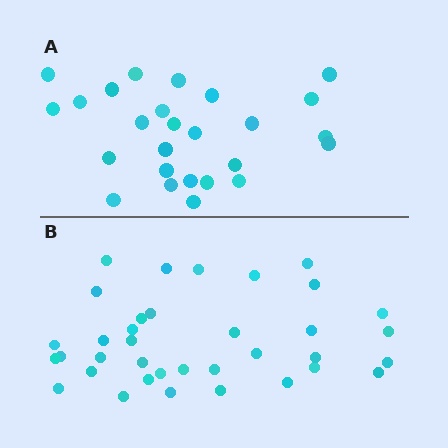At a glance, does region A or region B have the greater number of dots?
Region B (the bottom region) has more dots.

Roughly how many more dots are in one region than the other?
Region B has roughly 10 or so more dots than region A.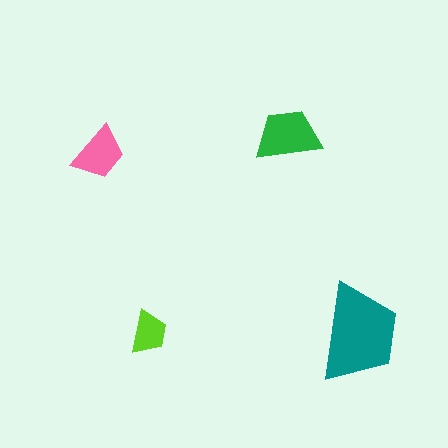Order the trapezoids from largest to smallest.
the teal one, the green one, the pink one, the lime one.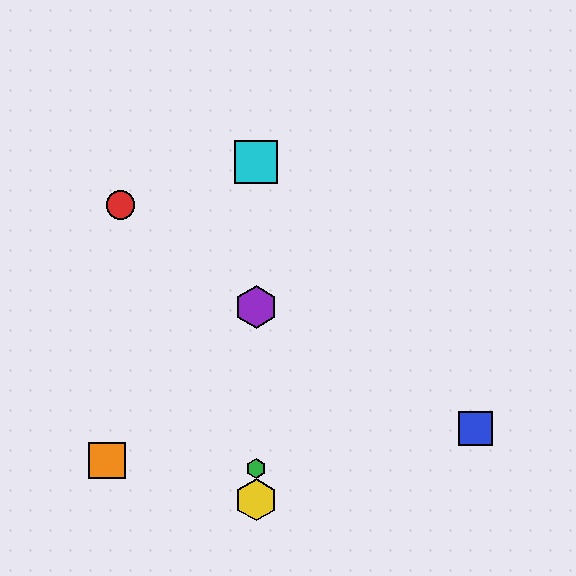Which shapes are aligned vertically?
The green hexagon, the yellow hexagon, the purple hexagon, the cyan square are aligned vertically.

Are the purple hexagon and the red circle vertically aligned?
No, the purple hexagon is at x≈256 and the red circle is at x≈120.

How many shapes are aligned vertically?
4 shapes (the green hexagon, the yellow hexagon, the purple hexagon, the cyan square) are aligned vertically.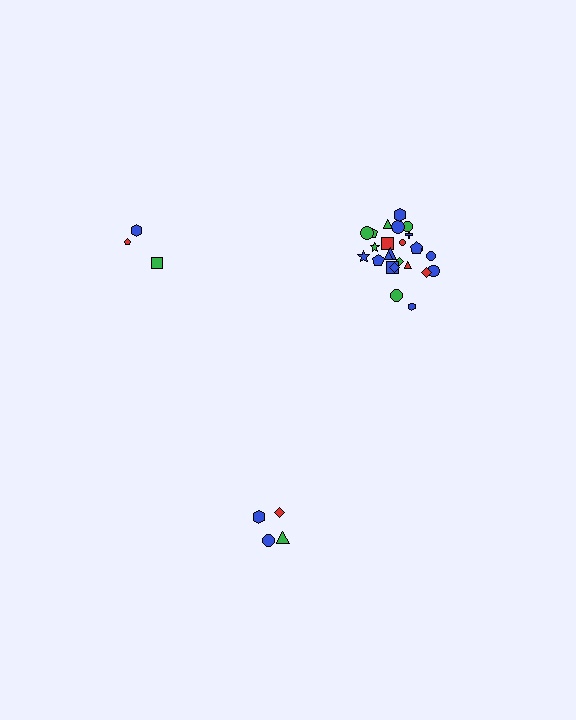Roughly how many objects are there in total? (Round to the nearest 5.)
Roughly 30 objects in total.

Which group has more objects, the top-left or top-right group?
The top-right group.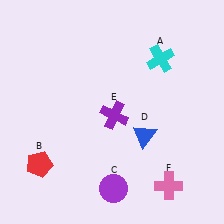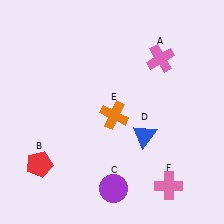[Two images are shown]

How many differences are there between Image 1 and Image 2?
There are 2 differences between the two images.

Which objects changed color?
A changed from cyan to pink. E changed from purple to orange.